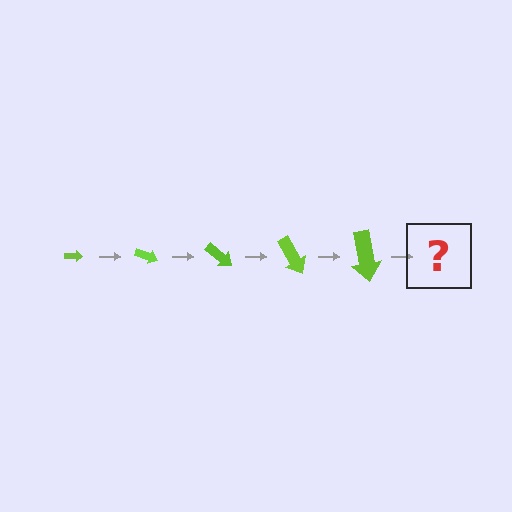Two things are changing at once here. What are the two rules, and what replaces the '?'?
The two rules are that the arrow grows larger each step and it rotates 20 degrees each step. The '?' should be an arrow, larger than the previous one and rotated 100 degrees from the start.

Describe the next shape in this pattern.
It should be an arrow, larger than the previous one and rotated 100 degrees from the start.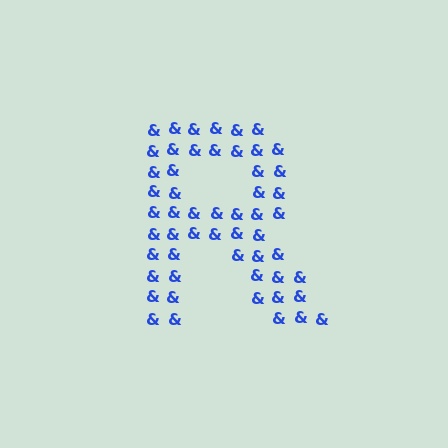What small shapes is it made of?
It is made of small ampersands.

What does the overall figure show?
The overall figure shows the letter R.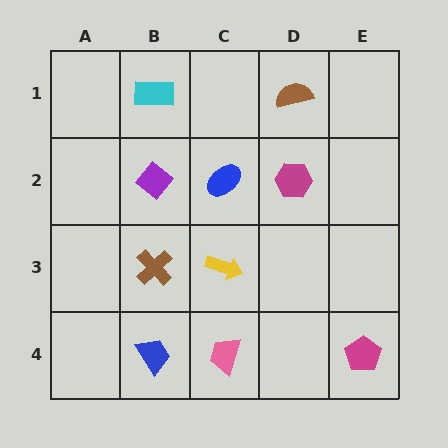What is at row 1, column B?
A cyan rectangle.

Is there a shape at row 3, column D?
No, that cell is empty.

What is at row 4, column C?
A pink trapezoid.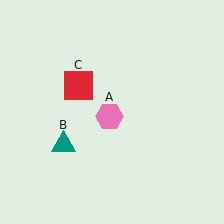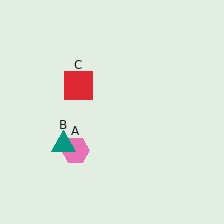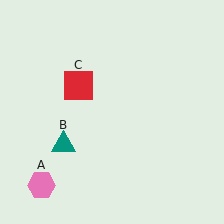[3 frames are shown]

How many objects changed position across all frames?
1 object changed position: pink hexagon (object A).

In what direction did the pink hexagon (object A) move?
The pink hexagon (object A) moved down and to the left.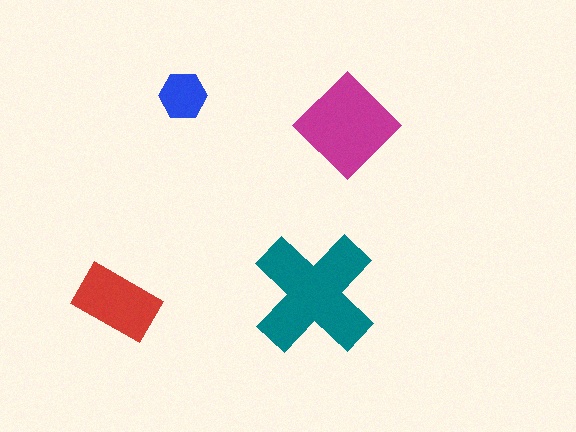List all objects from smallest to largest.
The blue hexagon, the red rectangle, the magenta diamond, the teal cross.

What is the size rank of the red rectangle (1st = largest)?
3rd.